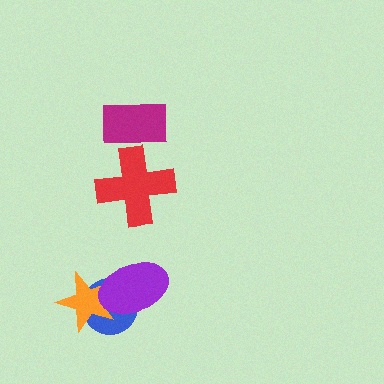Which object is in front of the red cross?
The magenta rectangle is in front of the red cross.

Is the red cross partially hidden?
Yes, it is partially covered by another shape.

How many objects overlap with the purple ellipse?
2 objects overlap with the purple ellipse.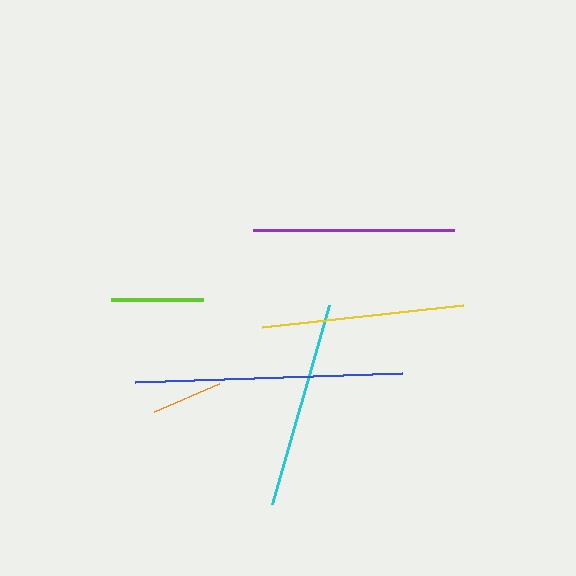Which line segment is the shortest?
The orange line is the shortest at approximately 71 pixels.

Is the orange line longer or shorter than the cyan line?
The cyan line is longer than the orange line.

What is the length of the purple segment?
The purple segment is approximately 201 pixels long.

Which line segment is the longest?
The blue line is the longest at approximately 268 pixels.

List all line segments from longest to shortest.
From longest to shortest: blue, cyan, yellow, purple, lime, orange.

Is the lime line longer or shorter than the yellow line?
The yellow line is longer than the lime line.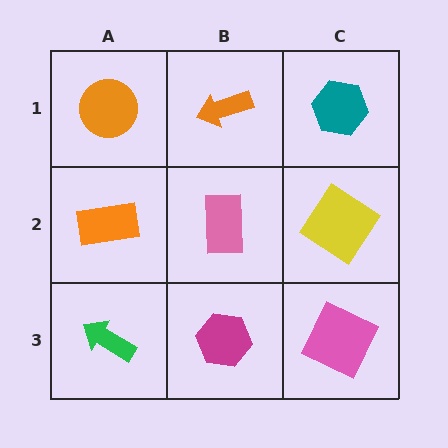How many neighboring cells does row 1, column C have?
2.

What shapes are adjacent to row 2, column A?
An orange circle (row 1, column A), a green arrow (row 3, column A), a pink rectangle (row 2, column B).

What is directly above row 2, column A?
An orange circle.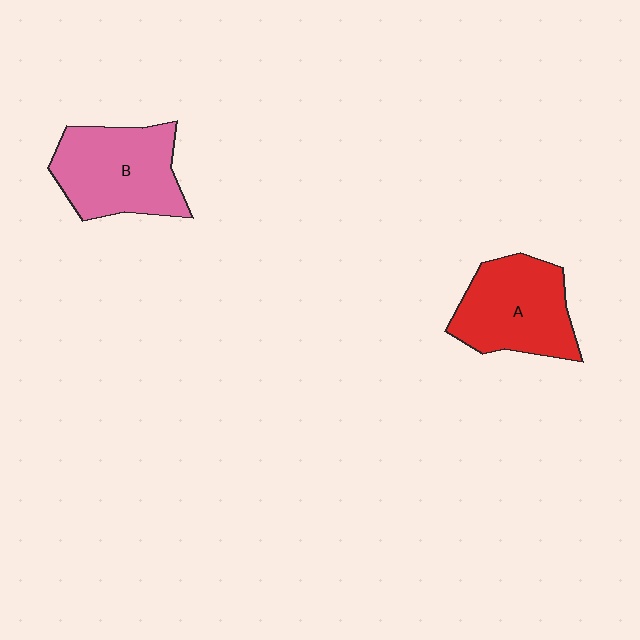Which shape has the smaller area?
Shape A (red).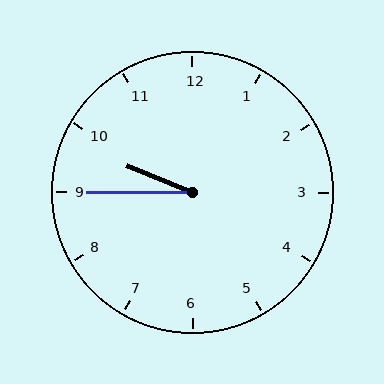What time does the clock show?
9:45.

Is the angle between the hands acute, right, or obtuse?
It is acute.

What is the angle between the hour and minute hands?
Approximately 22 degrees.